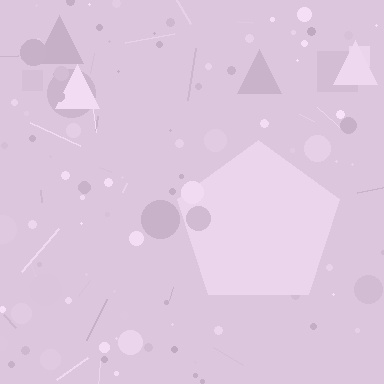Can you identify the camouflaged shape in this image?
The camouflaged shape is a pentagon.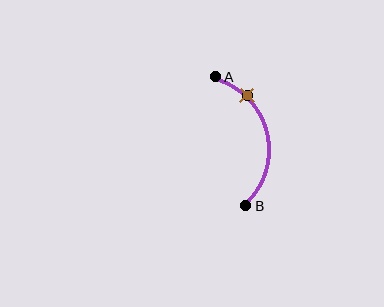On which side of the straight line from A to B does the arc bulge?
The arc bulges to the right of the straight line connecting A and B.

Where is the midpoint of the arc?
The arc midpoint is the point on the curve farthest from the straight line joining A and B. It sits to the right of that line.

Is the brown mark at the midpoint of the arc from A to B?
No. The brown mark lies on the arc but is closer to endpoint A. The arc midpoint would be at the point on the curve equidistant along the arc from both A and B.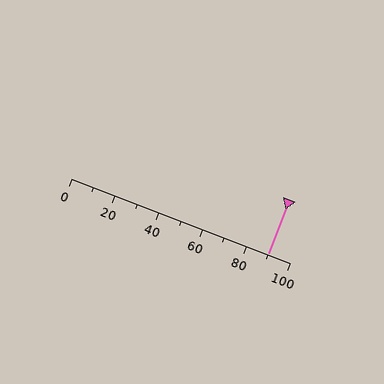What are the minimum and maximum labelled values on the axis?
The axis runs from 0 to 100.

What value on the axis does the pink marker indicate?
The marker indicates approximately 90.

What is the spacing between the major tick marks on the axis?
The major ticks are spaced 20 apart.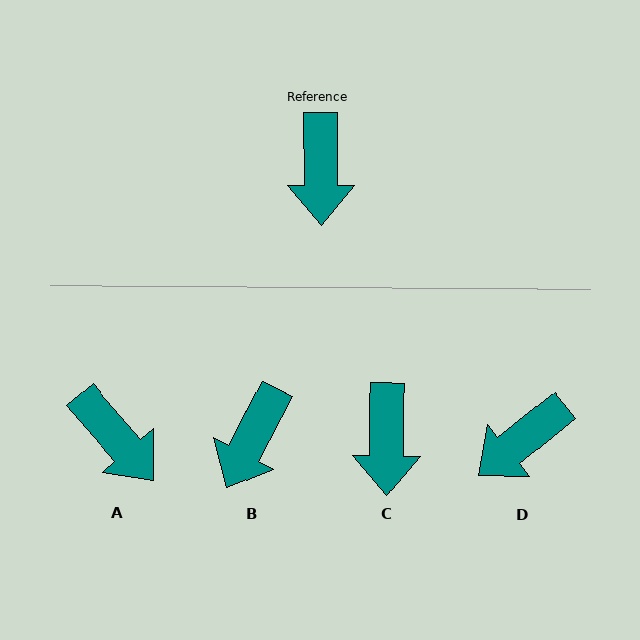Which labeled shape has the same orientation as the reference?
C.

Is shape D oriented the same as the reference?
No, it is off by about 51 degrees.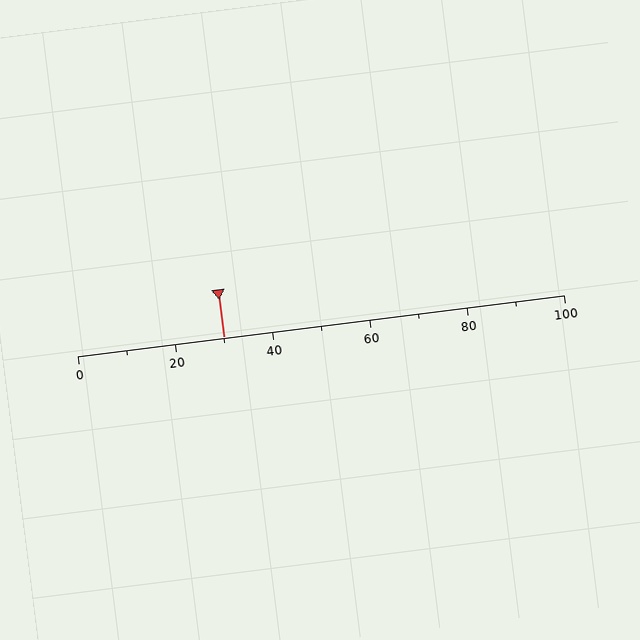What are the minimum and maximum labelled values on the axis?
The axis runs from 0 to 100.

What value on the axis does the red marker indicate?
The marker indicates approximately 30.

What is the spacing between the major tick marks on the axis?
The major ticks are spaced 20 apart.